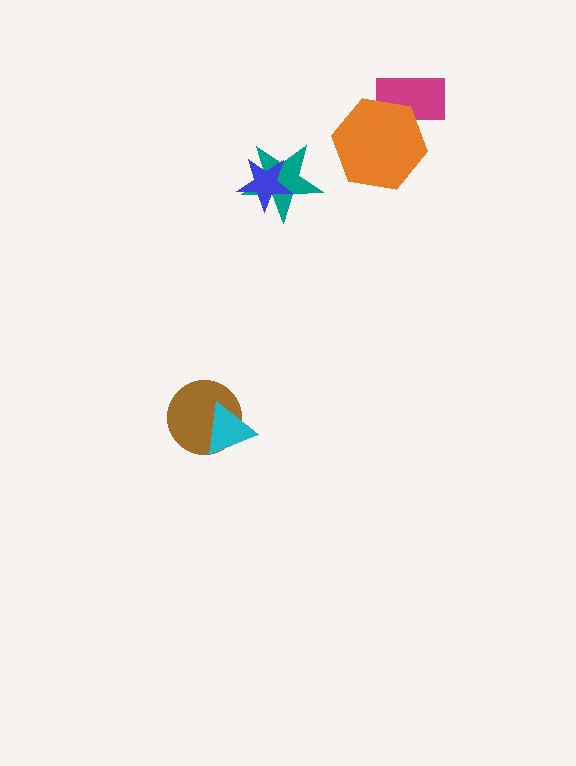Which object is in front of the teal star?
The blue star is in front of the teal star.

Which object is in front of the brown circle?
The cyan triangle is in front of the brown circle.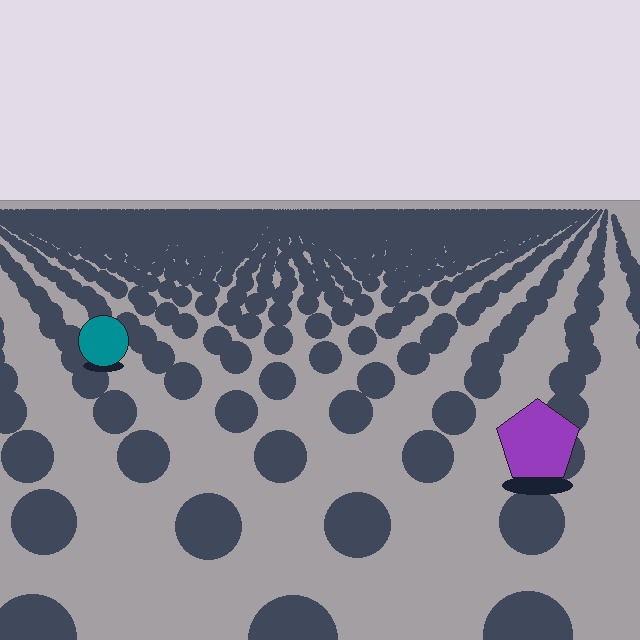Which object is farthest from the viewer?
The teal circle is farthest from the viewer. It appears smaller and the ground texture around it is denser.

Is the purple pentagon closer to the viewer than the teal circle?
Yes. The purple pentagon is closer — you can tell from the texture gradient: the ground texture is coarser near it.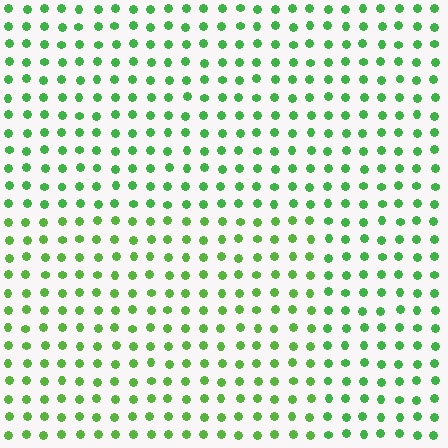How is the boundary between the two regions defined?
The boundary is defined purely by a slight shift in hue (about 17 degrees). Spacing, size, and orientation are identical on both sides.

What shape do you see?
I see a rectangle.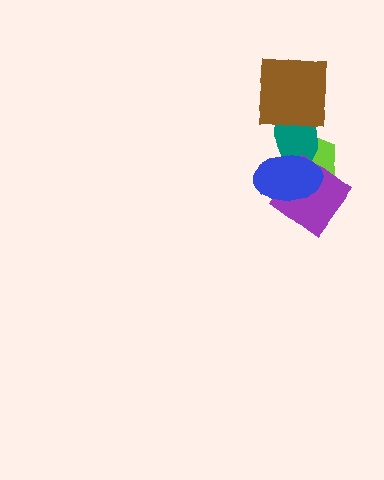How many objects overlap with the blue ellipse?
3 objects overlap with the blue ellipse.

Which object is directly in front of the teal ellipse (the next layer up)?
The brown square is directly in front of the teal ellipse.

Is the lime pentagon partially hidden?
Yes, it is partially covered by another shape.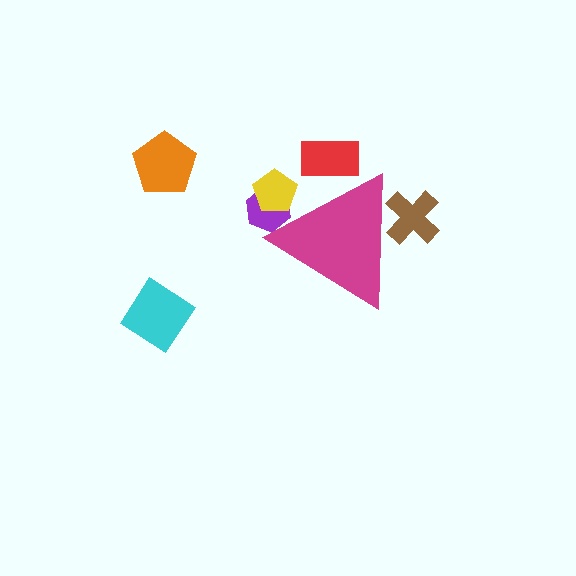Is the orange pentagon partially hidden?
No, the orange pentagon is fully visible.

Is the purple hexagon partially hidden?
Yes, the purple hexagon is partially hidden behind the magenta triangle.